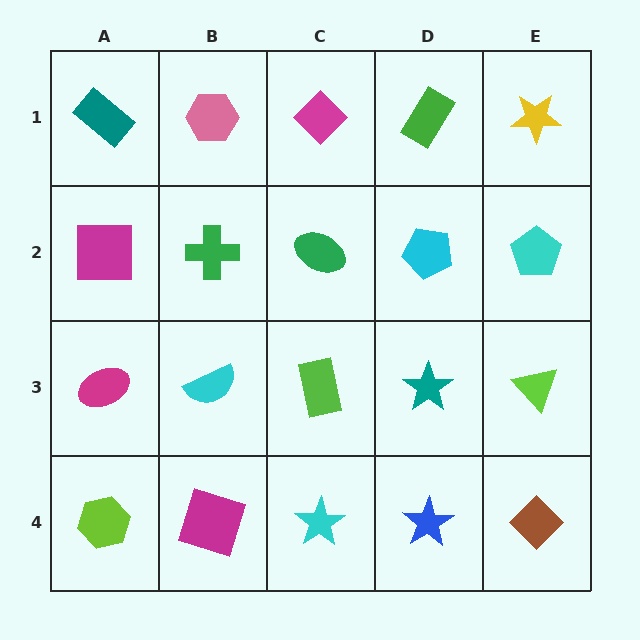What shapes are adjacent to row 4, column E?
A lime triangle (row 3, column E), a blue star (row 4, column D).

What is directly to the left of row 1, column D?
A magenta diamond.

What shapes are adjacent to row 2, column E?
A yellow star (row 1, column E), a lime triangle (row 3, column E), a cyan pentagon (row 2, column D).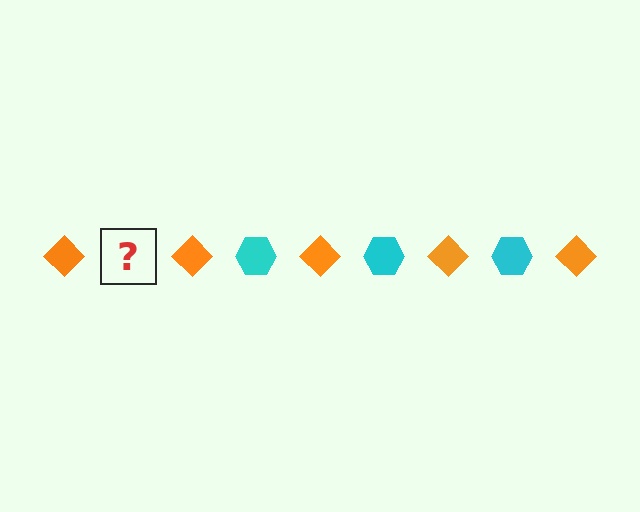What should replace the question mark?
The question mark should be replaced with a cyan hexagon.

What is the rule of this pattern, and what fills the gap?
The rule is that the pattern alternates between orange diamond and cyan hexagon. The gap should be filled with a cyan hexagon.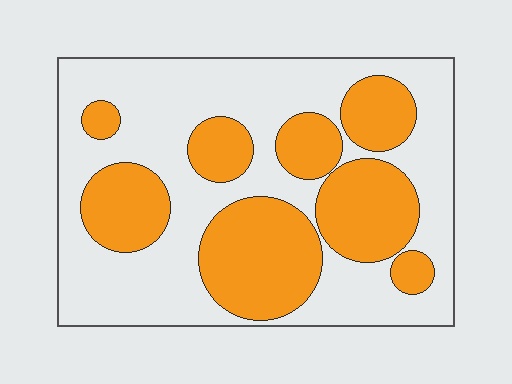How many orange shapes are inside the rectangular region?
8.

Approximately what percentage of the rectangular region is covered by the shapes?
Approximately 40%.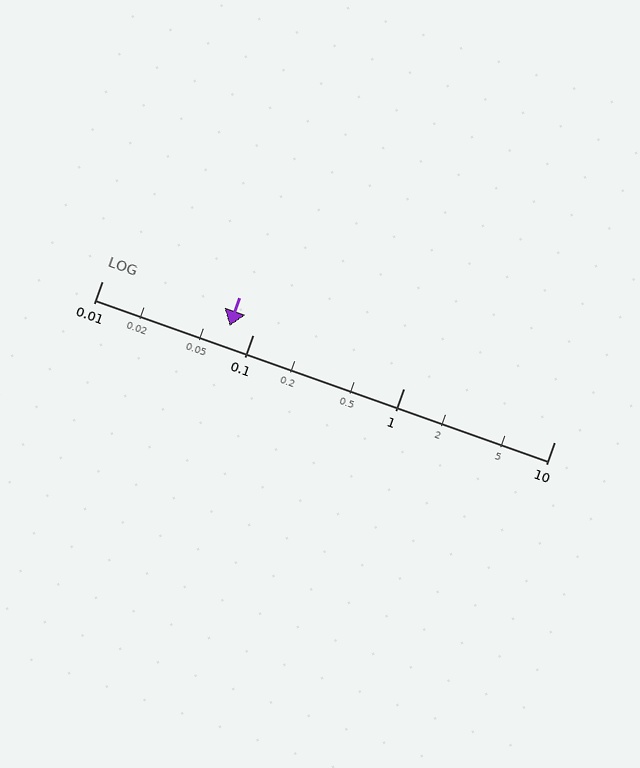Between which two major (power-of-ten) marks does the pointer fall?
The pointer is between 0.01 and 0.1.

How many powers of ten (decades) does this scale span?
The scale spans 3 decades, from 0.01 to 10.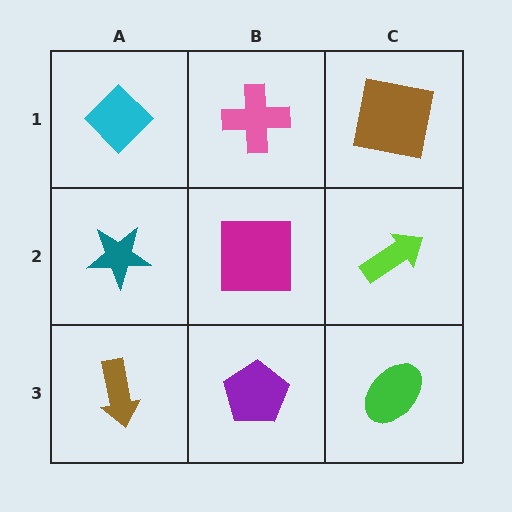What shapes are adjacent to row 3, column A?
A teal star (row 2, column A), a purple pentagon (row 3, column B).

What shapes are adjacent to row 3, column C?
A lime arrow (row 2, column C), a purple pentagon (row 3, column B).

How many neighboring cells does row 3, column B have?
3.